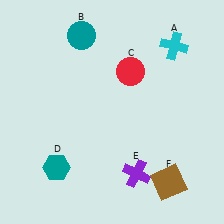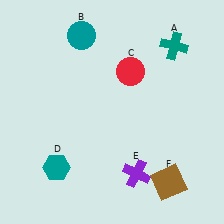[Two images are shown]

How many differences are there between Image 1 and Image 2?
There is 1 difference between the two images.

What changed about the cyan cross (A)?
In Image 1, A is cyan. In Image 2, it changed to teal.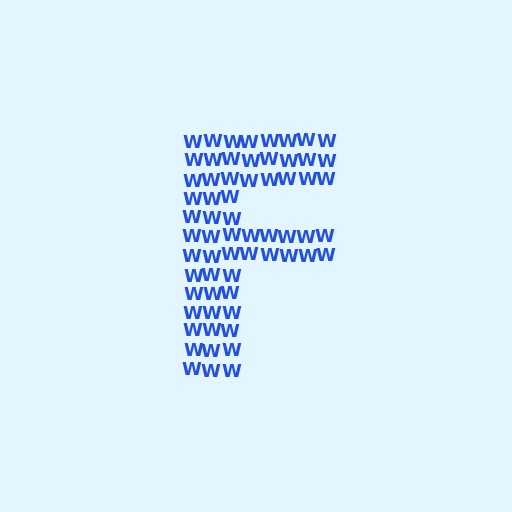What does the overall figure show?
The overall figure shows the letter F.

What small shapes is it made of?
It is made of small letter W's.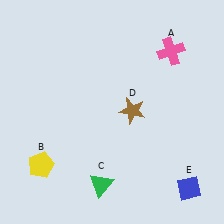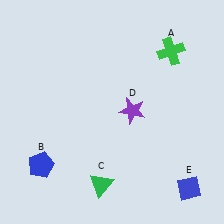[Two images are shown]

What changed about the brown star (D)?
In Image 1, D is brown. In Image 2, it changed to purple.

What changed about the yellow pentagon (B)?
In Image 1, B is yellow. In Image 2, it changed to blue.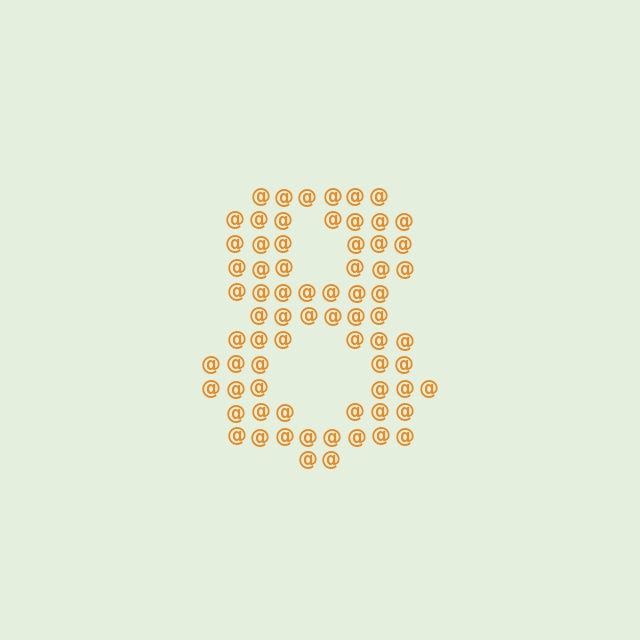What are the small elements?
The small elements are at signs.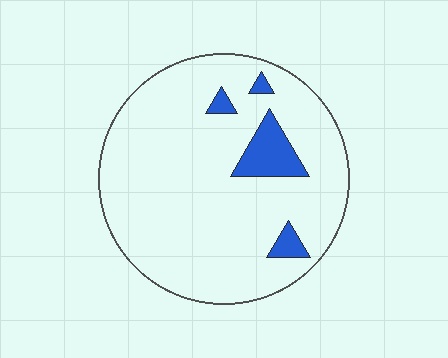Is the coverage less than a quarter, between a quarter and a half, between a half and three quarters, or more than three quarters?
Less than a quarter.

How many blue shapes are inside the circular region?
4.